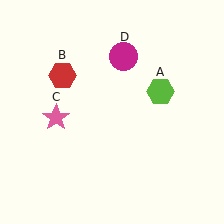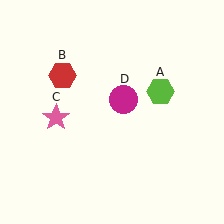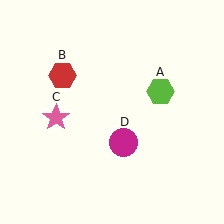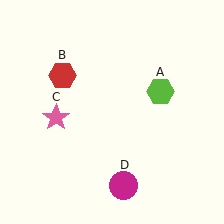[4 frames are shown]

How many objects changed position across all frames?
1 object changed position: magenta circle (object D).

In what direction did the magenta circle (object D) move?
The magenta circle (object D) moved down.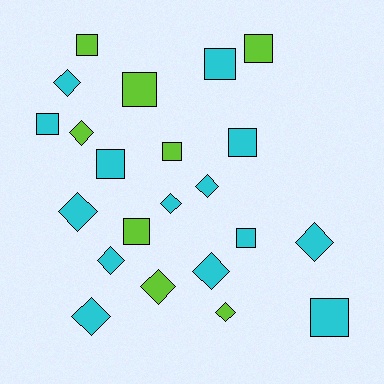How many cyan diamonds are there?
There are 8 cyan diamonds.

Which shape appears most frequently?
Diamond, with 11 objects.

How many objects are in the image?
There are 22 objects.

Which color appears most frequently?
Cyan, with 14 objects.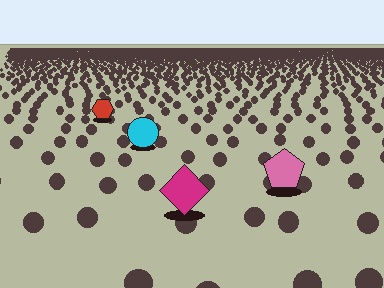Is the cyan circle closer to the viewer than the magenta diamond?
No. The magenta diamond is closer — you can tell from the texture gradient: the ground texture is coarser near it.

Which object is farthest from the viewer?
The red hexagon is farthest from the viewer. It appears smaller and the ground texture around it is denser.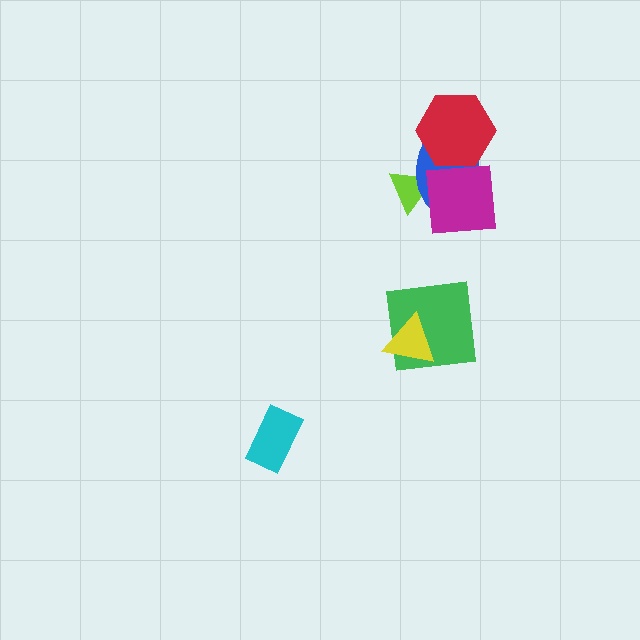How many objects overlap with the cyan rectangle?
0 objects overlap with the cyan rectangle.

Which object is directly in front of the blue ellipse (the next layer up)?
The red hexagon is directly in front of the blue ellipse.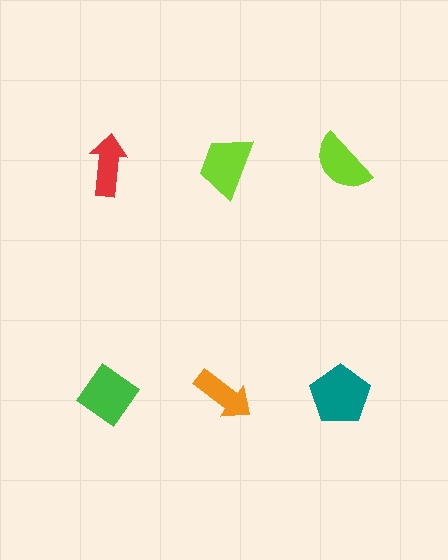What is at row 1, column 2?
A lime trapezoid.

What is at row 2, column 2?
An orange arrow.